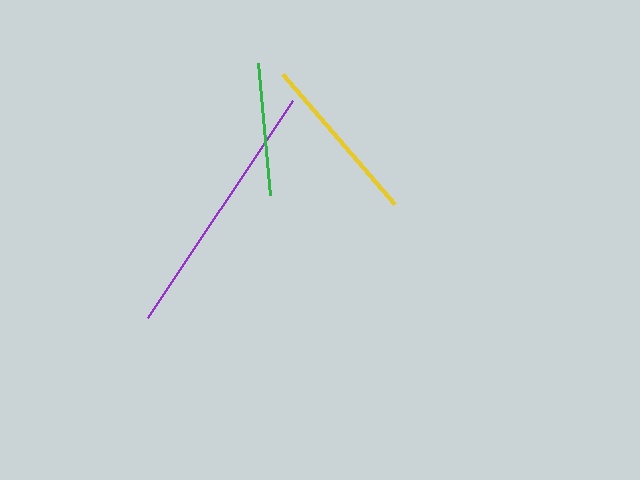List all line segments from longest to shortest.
From longest to shortest: purple, yellow, green.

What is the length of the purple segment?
The purple segment is approximately 261 pixels long.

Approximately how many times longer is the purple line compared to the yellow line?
The purple line is approximately 1.5 times the length of the yellow line.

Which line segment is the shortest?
The green line is the shortest at approximately 133 pixels.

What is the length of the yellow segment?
The yellow segment is approximately 172 pixels long.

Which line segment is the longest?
The purple line is the longest at approximately 261 pixels.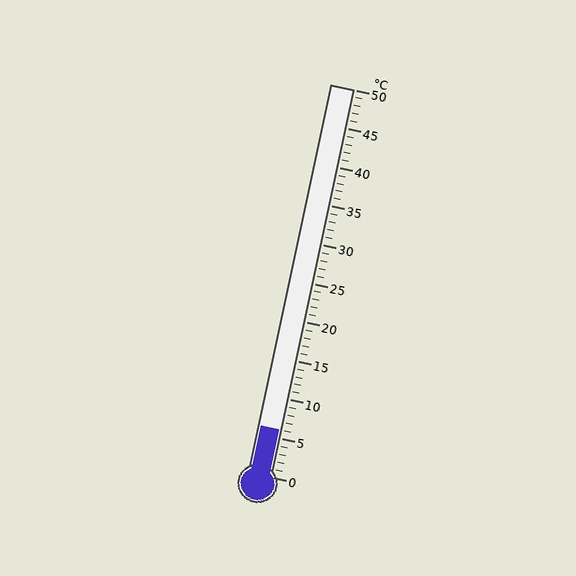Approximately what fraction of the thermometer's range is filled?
The thermometer is filled to approximately 10% of its range.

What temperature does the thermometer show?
The thermometer shows approximately 6°C.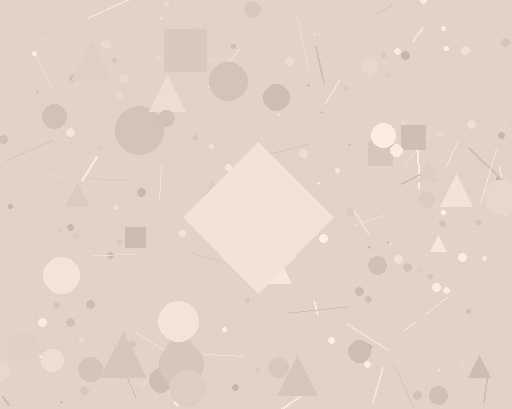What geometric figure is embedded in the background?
A diamond is embedded in the background.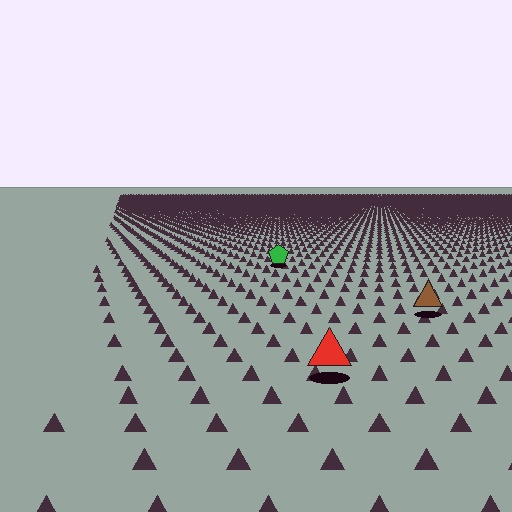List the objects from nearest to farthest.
From nearest to farthest: the red triangle, the brown triangle, the green pentagon.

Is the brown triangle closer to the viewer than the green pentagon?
Yes. The brown triangle is closer — you can tell from the texture gradient: the ground texture is coarser near it.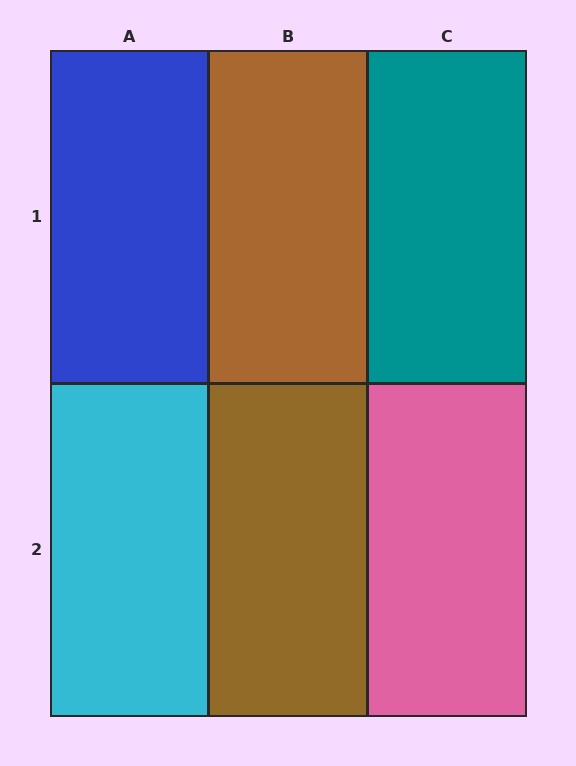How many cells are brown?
2 cells are brown.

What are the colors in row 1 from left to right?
Blue, brown, teal.